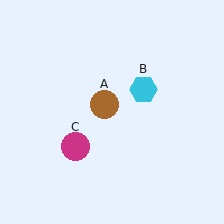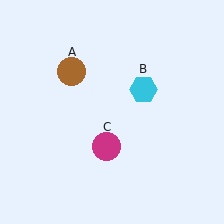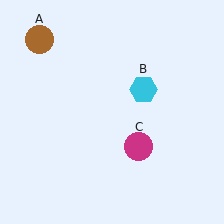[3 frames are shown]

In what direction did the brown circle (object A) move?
The brown circle (object A) moved up and to the left.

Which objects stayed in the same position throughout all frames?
Cyan hexagon (object B) remained stationary.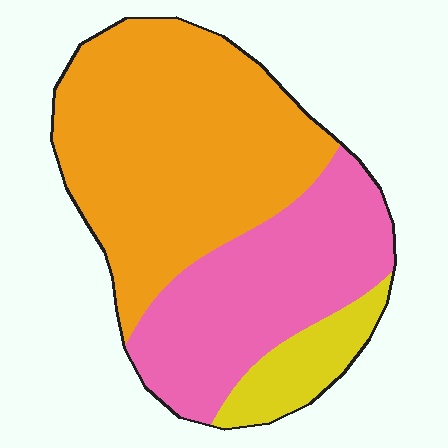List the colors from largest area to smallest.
From largest to smallest: orange, pink, yellow.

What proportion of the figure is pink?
Pink covers 35% of the figure.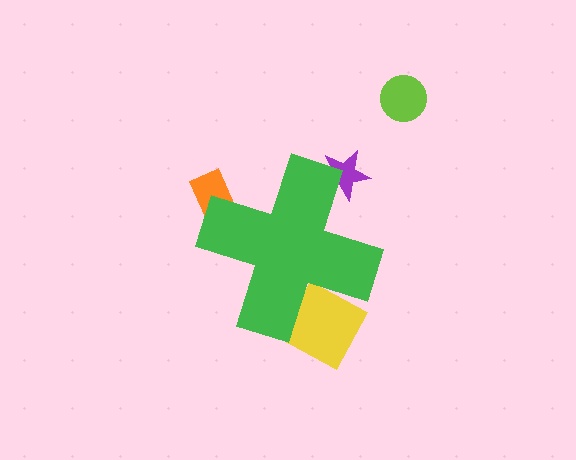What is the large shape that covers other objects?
A green cross.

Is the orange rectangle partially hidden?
Yes, the orange rectangle is partially hidden behind the green cross.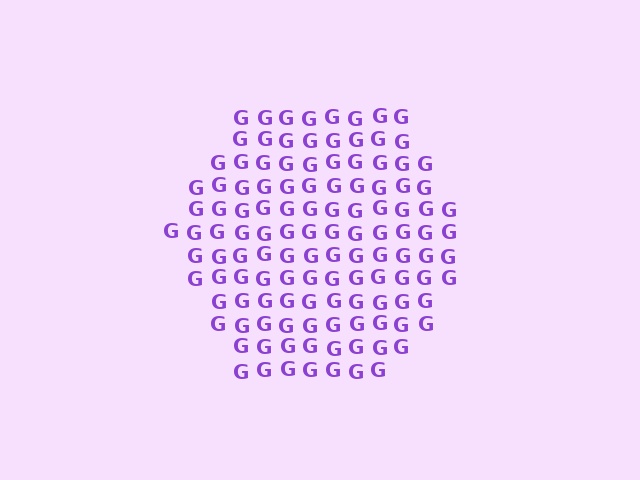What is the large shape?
The large shape is a hexagon.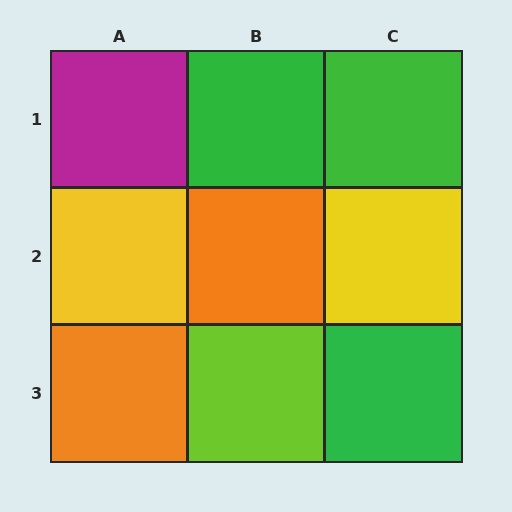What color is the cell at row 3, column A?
Orange.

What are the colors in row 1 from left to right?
Magenta, green, green.